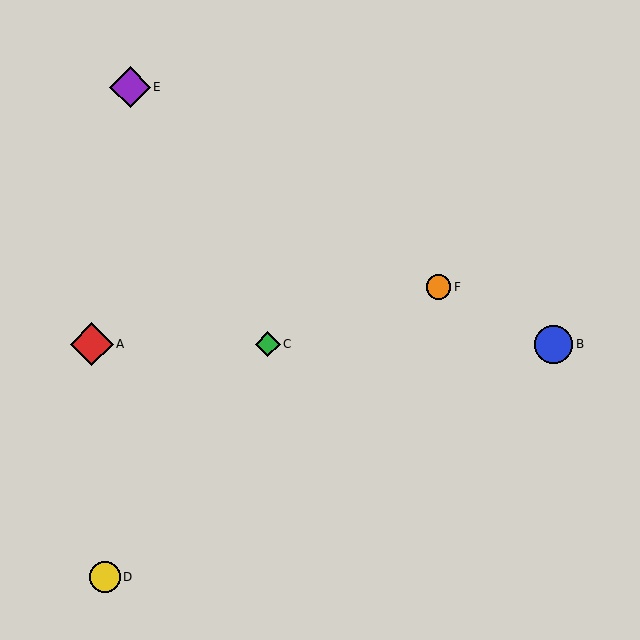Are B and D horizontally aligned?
No, B is at y≈344 and D is at y≈577.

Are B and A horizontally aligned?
Yes, both are at y≈344.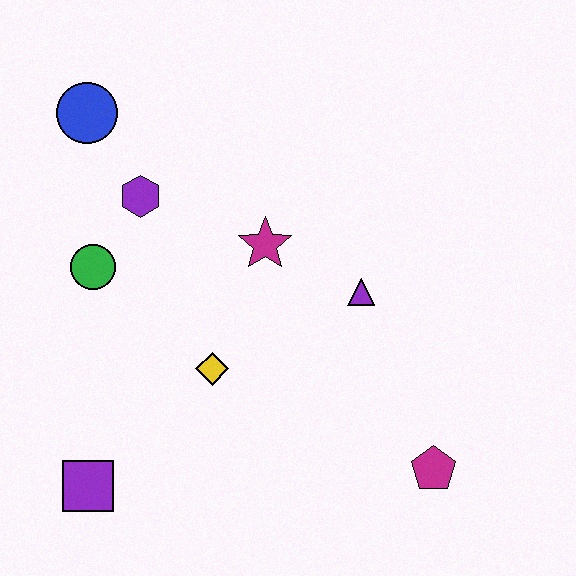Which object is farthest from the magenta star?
The purple square is farthest from the magenta star.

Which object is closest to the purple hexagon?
The green circle is closest to the purple hexagon.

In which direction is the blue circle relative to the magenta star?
The blue circle is to the left of the magenta star.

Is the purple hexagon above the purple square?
Yes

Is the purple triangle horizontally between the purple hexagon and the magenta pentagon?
Yes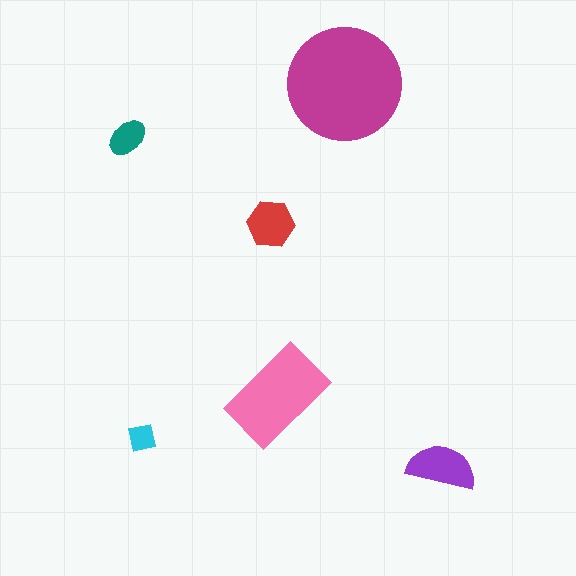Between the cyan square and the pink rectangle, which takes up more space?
The pink rectangle.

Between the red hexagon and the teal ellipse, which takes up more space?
The red hexagon.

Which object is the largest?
The magenta circle.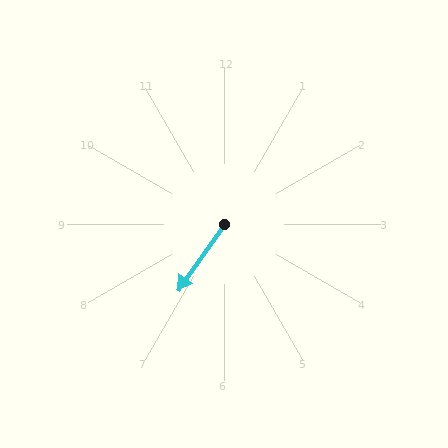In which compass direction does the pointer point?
Southwest.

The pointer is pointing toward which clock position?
Roughly 7 o'clock.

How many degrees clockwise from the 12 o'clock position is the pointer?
Approximately 215 degrees.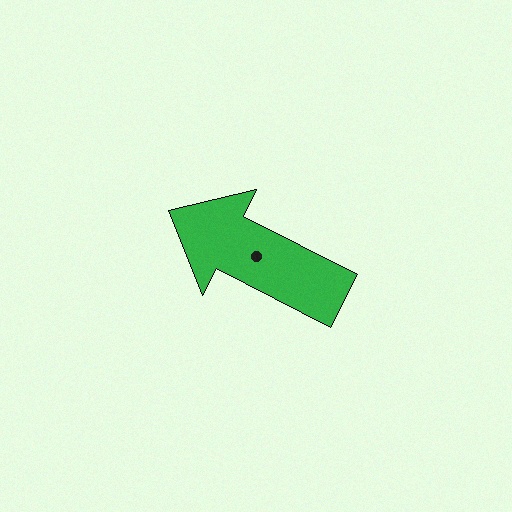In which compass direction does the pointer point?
Northwest.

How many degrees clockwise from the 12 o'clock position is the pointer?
Approximately 297 degrees.